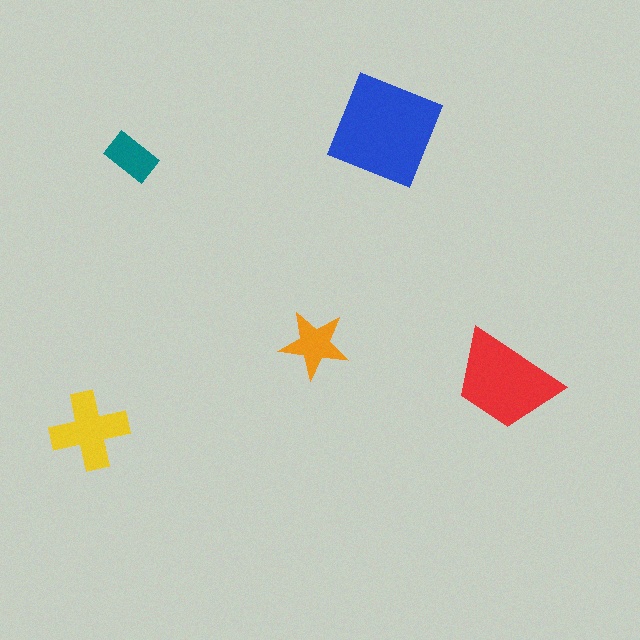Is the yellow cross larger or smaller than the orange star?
Larger.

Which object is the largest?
The blue square.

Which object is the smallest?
The teal rectangle.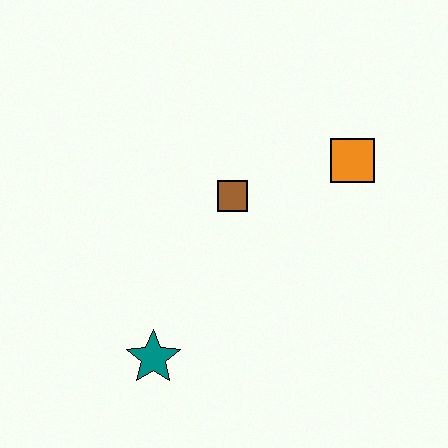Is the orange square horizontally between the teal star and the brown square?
No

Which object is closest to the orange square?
The brown square is closest to the orange square.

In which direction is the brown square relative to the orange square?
The brown square is to the left of the orange square.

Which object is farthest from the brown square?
The teal star is farthest from the brown square.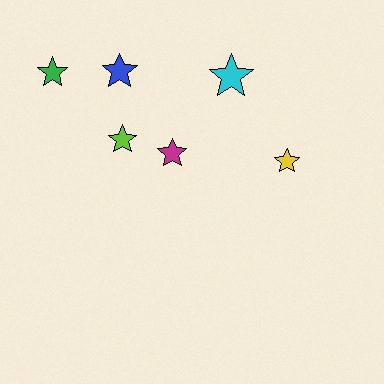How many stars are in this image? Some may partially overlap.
There are 6 stars.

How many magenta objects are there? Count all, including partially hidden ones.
There is 1 magenta object.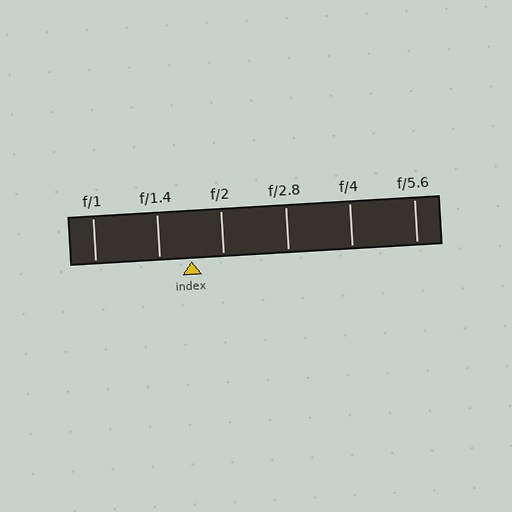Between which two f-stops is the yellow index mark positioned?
The index mark is between f/1.4 and f/2.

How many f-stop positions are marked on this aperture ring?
There are 6 f-stop positions marked.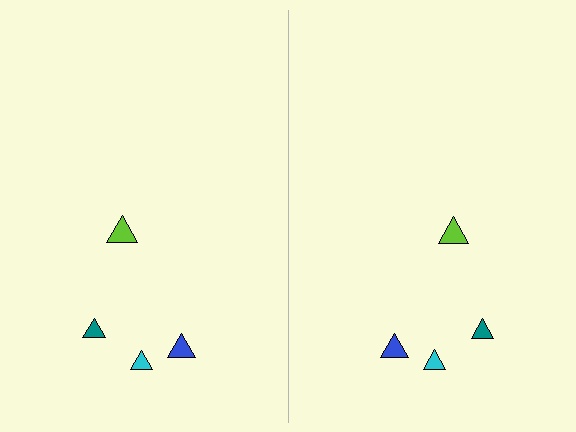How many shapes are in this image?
There are 8 shapes in this image.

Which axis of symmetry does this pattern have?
The pattern has a vertical axis of symmetry running through the center of the image.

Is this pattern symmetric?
Yes, this pattern has bilateral (reflection) symmetry.